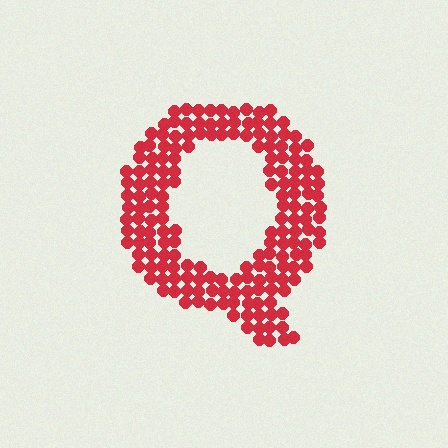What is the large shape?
The large shape is the letter Q.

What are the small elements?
The small elements are circles.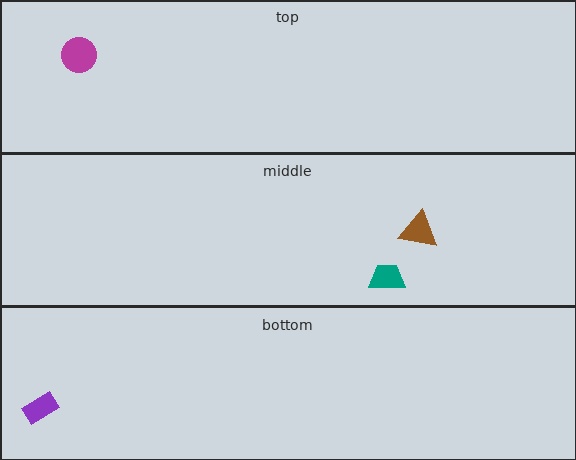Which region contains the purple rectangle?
The bottom region.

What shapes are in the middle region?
The brown triangle, the teal trapezoid.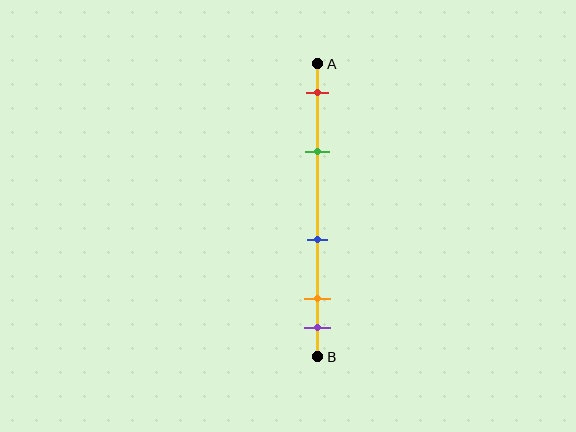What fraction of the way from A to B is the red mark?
The red mark is approximately 10% (0.1) of the way from A to B.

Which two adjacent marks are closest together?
The orange and purple marks are the closest adjacent pair.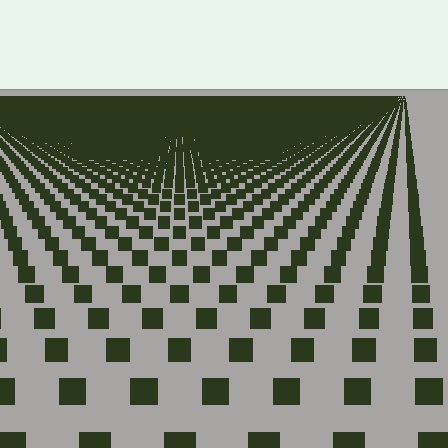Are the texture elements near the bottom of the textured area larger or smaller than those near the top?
Larger. Near the bottom, elements are closer to the viewer and appear at a bigger on-screen size.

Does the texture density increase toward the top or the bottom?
Density increases toward the top.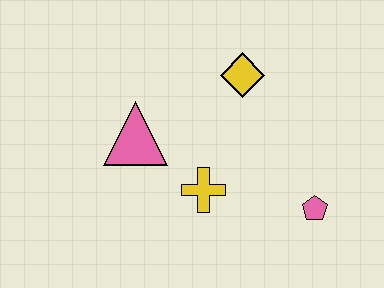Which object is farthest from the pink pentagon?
The pink triangle is farthest from the pink pentagon.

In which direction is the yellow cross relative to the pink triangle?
The yellow cross is to the right of the pink triangle.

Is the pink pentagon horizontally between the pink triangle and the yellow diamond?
No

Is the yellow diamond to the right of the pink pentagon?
No